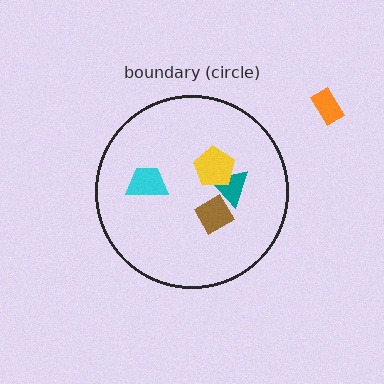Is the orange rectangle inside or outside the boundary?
Outside.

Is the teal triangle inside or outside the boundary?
Inside.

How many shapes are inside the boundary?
4 inside, 1 outside.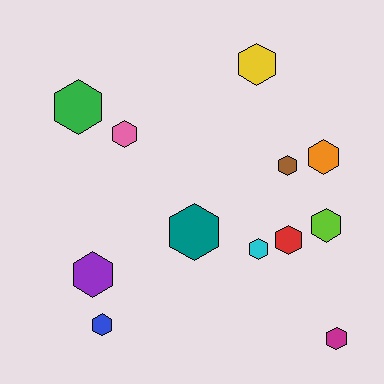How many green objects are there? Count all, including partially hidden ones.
There is 1 green object.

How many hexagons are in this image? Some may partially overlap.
There are 12 hexagons.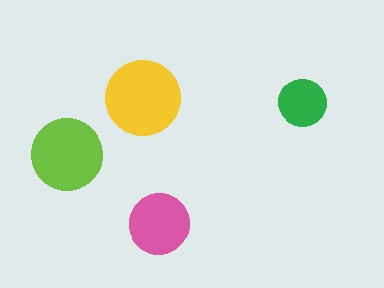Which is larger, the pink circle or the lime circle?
The lime one.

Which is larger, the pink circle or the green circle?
The pink one.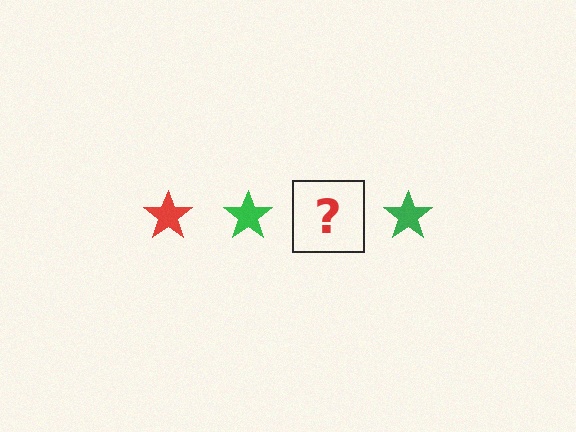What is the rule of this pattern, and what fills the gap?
The rule is that the pattern cycles through red, green stars. The gap should be filled with a red star.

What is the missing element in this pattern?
The missing element is a red star.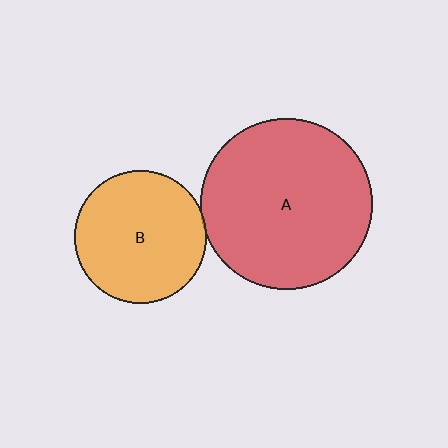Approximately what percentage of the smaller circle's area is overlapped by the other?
Approximately 5%.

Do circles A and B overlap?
Yes.